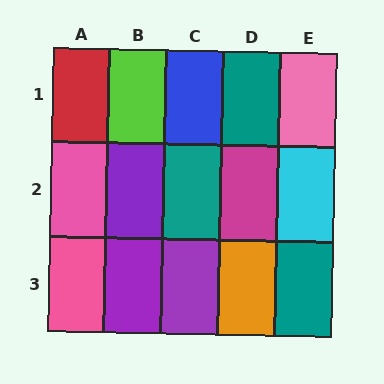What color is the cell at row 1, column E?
Pink.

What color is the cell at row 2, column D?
Magenta.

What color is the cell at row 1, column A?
Red.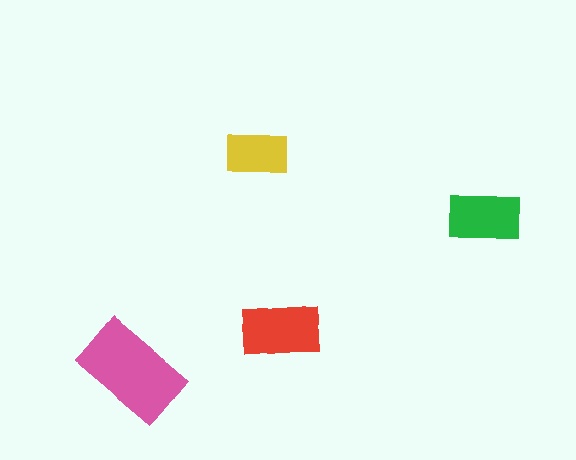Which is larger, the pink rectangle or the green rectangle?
The pink one.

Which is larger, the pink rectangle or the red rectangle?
The pink one.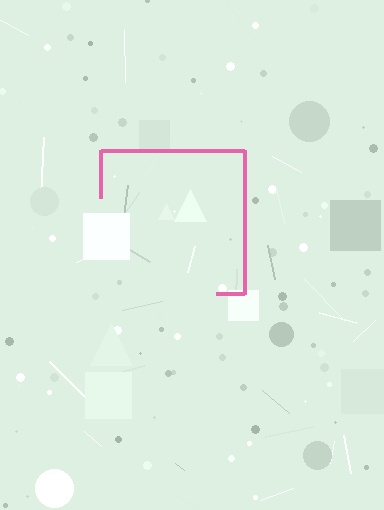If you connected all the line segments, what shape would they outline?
They would outline a square.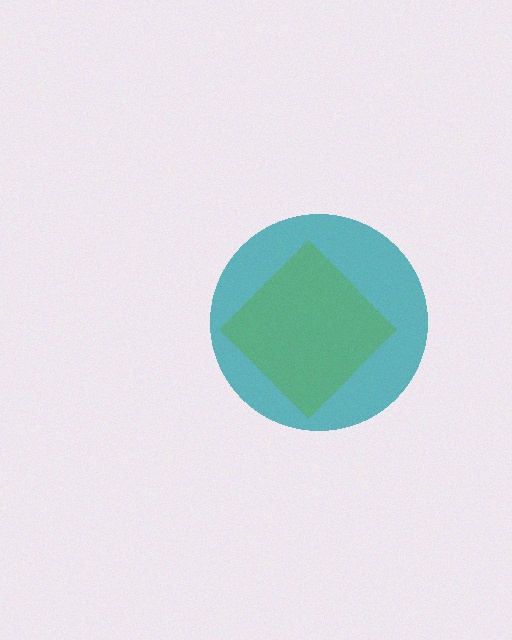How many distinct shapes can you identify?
There are 2 distinct shapes: a yellow diamond, a teal circle.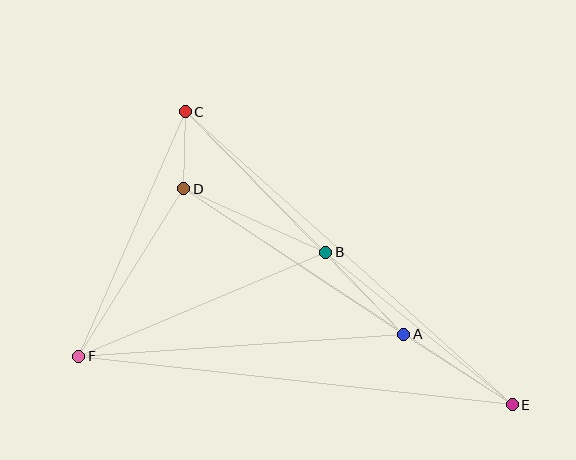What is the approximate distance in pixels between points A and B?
The distance between A and B is approximately 113 pixels.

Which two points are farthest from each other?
Points C and E are farthest from each other.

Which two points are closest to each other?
Points C and D are closest to each other.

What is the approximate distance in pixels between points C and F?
The distance between C and F is approximately 267 pixels.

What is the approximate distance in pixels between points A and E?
The distance between A and E is approximately 129 pixels.